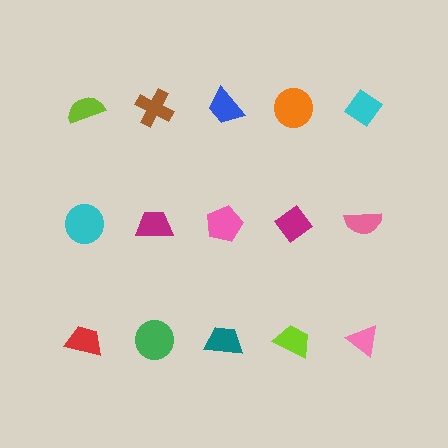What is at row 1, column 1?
A lime semicircle.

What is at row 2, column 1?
A cyan circle.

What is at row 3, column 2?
A green circle.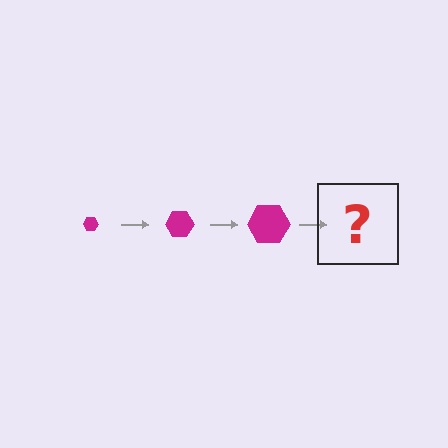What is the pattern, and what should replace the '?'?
The pattern is that the hexagon gets progressively larger each step. The '?' should be a magenta hexagon, larger than the previous one.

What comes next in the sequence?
The next element should be a magenta hexagon, larger than the previous one.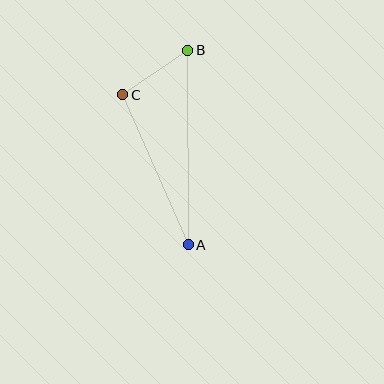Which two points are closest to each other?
Points B and C are closest to each other.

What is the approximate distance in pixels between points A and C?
The distance between A and C is approximately 163 pixels.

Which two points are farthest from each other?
Points A and B are farthest from each other.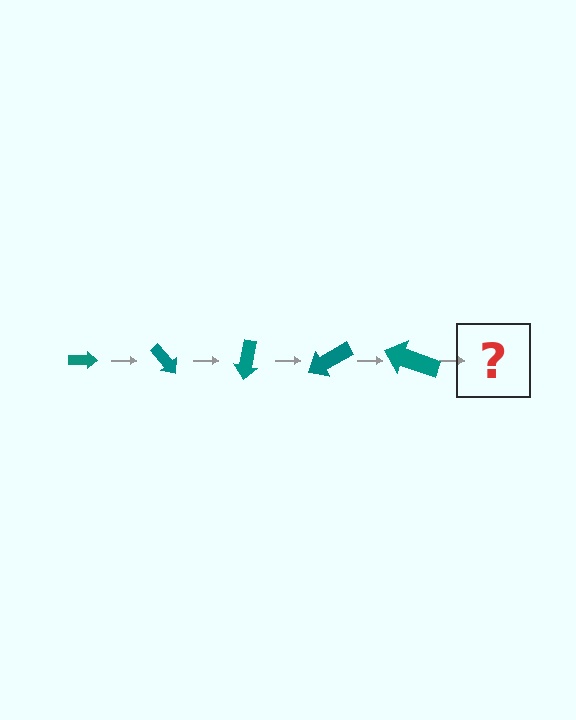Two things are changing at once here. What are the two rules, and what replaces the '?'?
The two rules are that the arrow grows larger each step and it rotates 50 degrees each step. The '?' should be an arrow, larger than the previous one and rotated 250 degrees from the start.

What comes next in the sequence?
The next element should be an arrow, larger than the previous one and rotated 250 degrees from the start.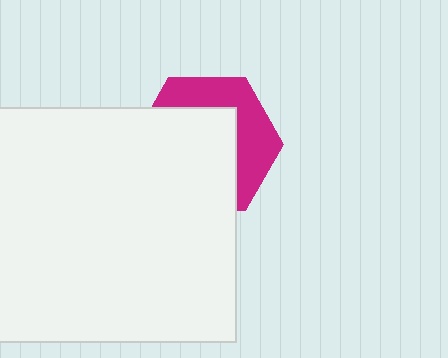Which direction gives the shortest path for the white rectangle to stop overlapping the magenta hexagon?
Moving toward the lower-left gives the shortest separation.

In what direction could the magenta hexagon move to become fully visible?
The magenta hexagon could move toward the upper-right. That would shift it out from behind the white rectangle entirely.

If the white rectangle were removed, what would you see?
You would see the complete magenta hexagon.